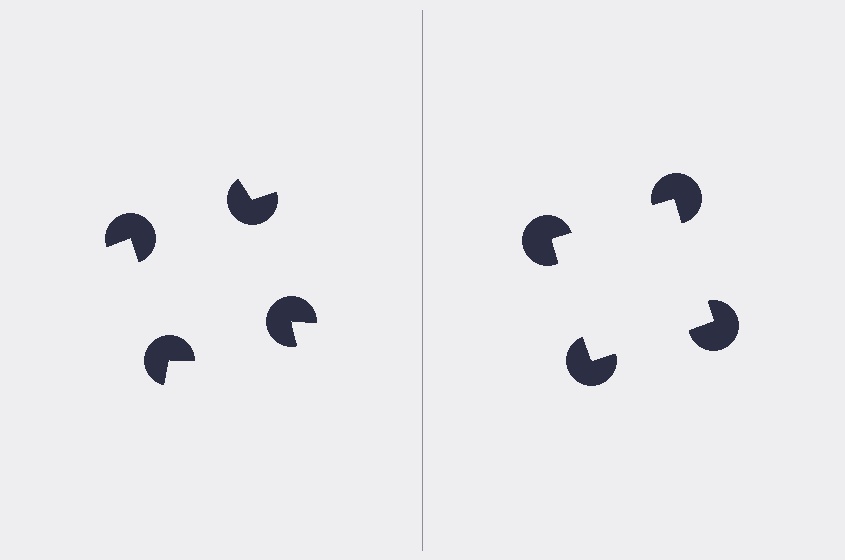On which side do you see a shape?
An illusory square appears on the right side. On the left side the wedge cuts are rotated, so no coherent shape forms.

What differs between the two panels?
The pac-man discs are positioned identically on both sides; only the wedge orientations differ. On the right they align to a square; on the left they are misaligned.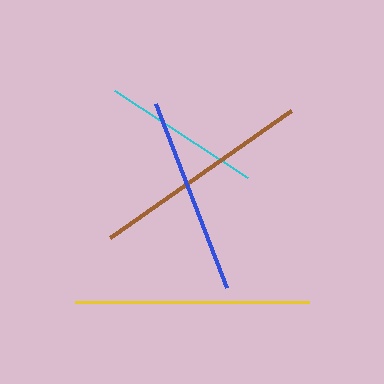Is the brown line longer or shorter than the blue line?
The brown line is longer than the blue line.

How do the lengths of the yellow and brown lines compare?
The yellow and brown lines are approximately the same length.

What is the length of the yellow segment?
The yellow segment is approximately 234 pixels long.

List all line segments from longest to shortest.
From longest to shortest: yellow, brown, blue, cyan.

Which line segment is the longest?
The yellow line is the longest at approximately 234 pixels.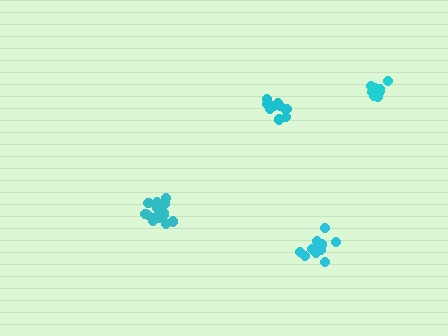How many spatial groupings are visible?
There are 4 spatial groupings.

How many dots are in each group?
Group 1: 17 dots, Group 2: 11 dots, Group 3: 11 dots, Group 4: 11 dots (50 total).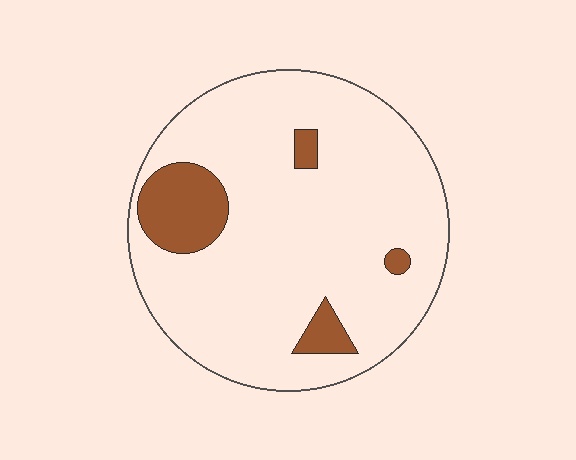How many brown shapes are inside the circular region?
4.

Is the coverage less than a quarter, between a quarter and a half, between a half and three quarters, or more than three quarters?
Less than a quarter.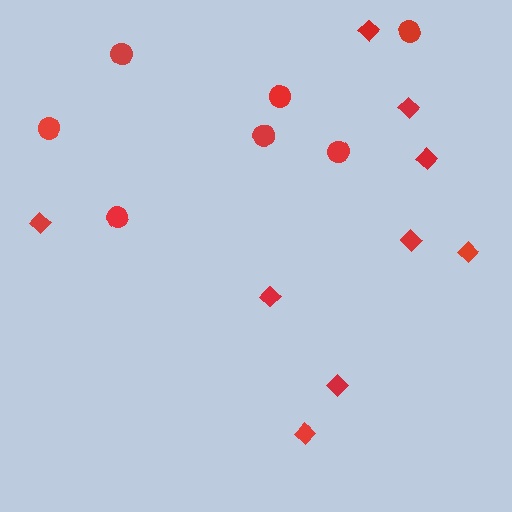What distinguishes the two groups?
There are 2 groups: one group of diamonds (9) and one group of circles (7).